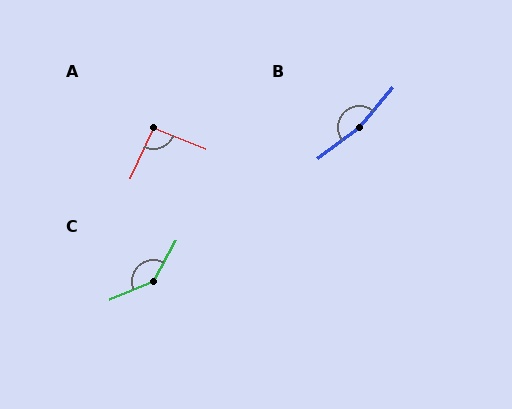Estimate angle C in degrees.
Approximately 141 degrees.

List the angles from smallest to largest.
A (93°), C (141°), B (168°).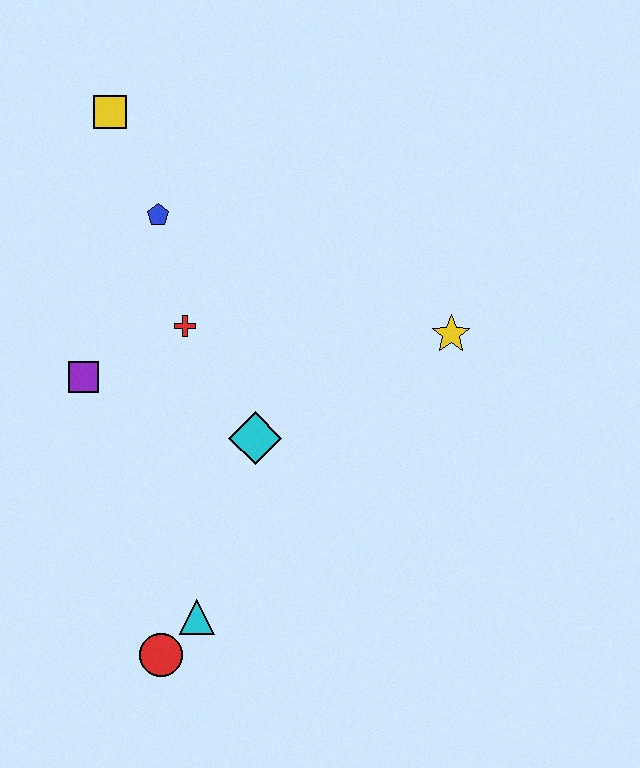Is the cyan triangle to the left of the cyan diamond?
Yes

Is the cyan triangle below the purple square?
Yes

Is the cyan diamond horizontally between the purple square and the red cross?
No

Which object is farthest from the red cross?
The red circle is farthest from the red cross.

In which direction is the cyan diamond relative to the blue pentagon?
The cyan diamond is below the blue pentagon.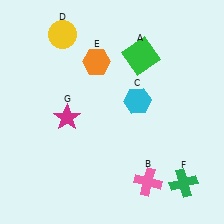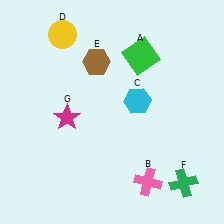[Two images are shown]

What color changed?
The hexagon (E) changed from orange in Image 1 to brown in Image 2.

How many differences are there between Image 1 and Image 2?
There is 1 difference between the two images.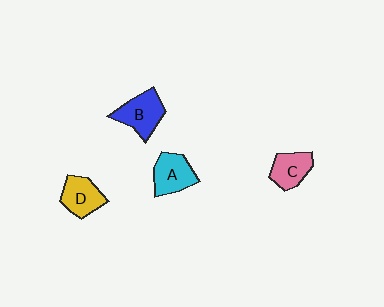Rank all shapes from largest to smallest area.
From largest to smallest: B (blue), A (cyan), D (yellow), C (pink).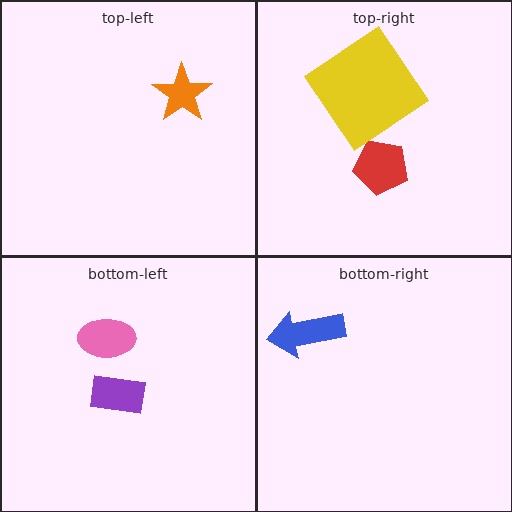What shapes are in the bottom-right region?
The blue arrow.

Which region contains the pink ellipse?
The bottom-left region.